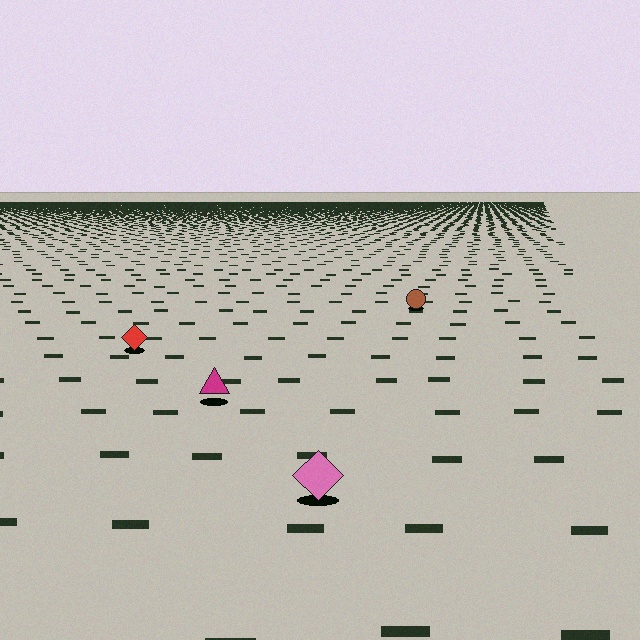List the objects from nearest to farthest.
From nearest to farthest: the pink diamond, the magenta triangle, the red diamond, the brown circle.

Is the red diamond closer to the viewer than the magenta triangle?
No. The magenta triangle is closer — you can tell from the texture gradient: the ground texture is coarser near it.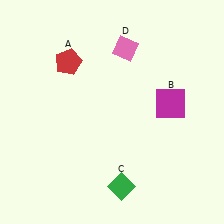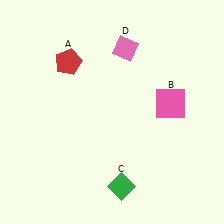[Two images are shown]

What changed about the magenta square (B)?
In Image 1, B is magenta. In Image 2, it changed to pink.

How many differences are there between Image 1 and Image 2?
There is 1 difference between the two images.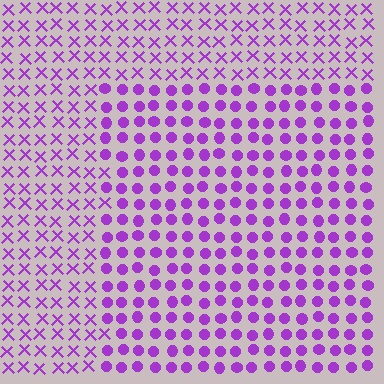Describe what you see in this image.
The image is filled with small purple elements arranged in a uniform grid. A rectangle-shaped region contains circles, while the surrounding area contains X marks. The boundary is defined purely by the change in element shape.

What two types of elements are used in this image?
The image uses circles inside the rectangle region and X marks outside it.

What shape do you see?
I see a rectangle.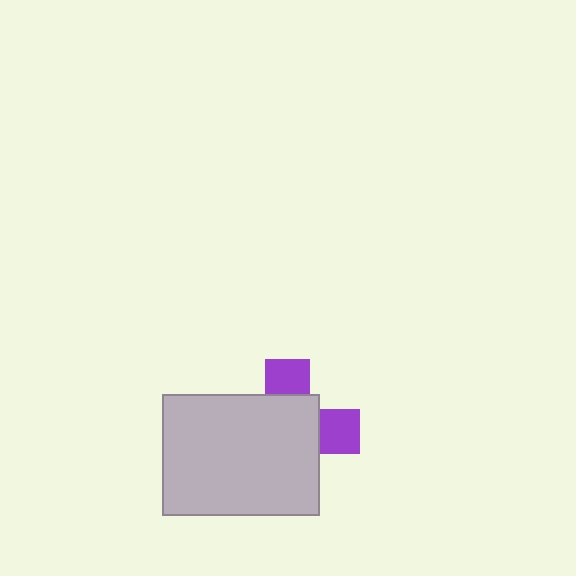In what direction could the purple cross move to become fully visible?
The purple cross could move toward the upper-right. That would shift it out from behind the light gray rectangle entirely.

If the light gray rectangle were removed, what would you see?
You would see the complete purple cross.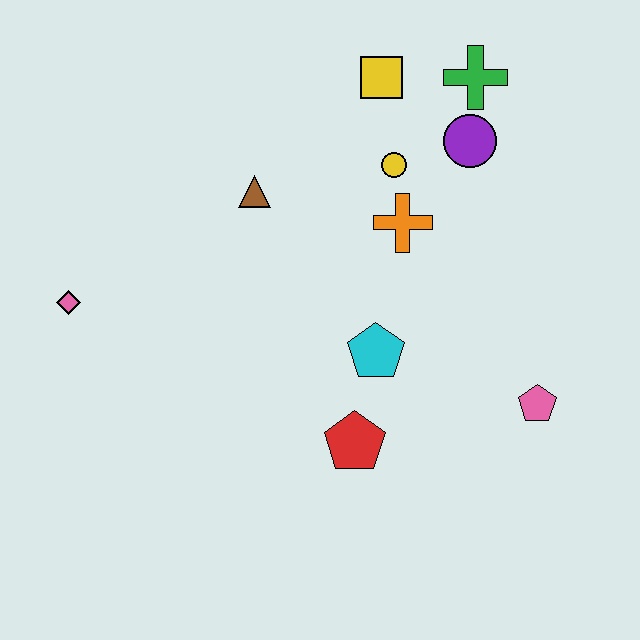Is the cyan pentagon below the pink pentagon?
No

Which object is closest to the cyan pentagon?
The red pentagon is closest to the cyan pentagon.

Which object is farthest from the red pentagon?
The green cross is farthest from the red pentagon.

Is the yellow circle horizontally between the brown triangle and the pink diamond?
No